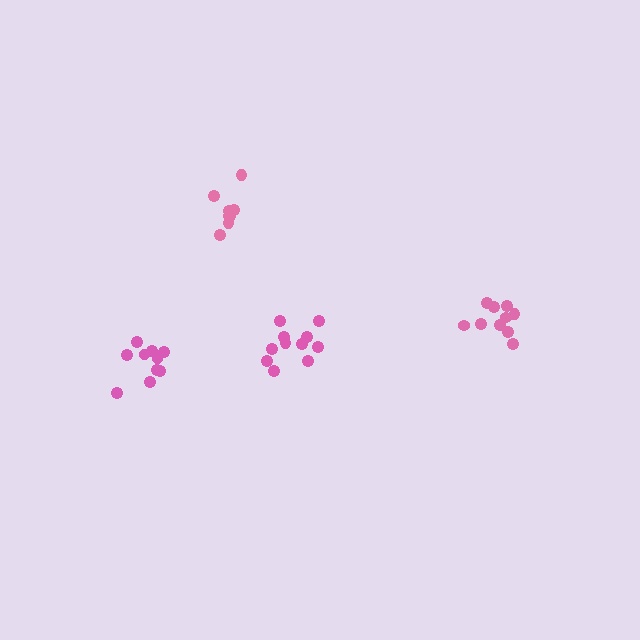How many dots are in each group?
Group 1: 10 dots, Group 2: 11 dots, Group 3: 10 dots, Group 4: 8 dots (39 total).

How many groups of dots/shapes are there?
There are 4 groups.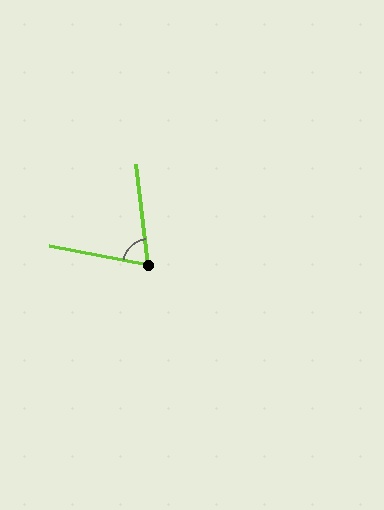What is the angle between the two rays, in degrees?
Approximately 72 degrees.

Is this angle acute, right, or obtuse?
It is acute.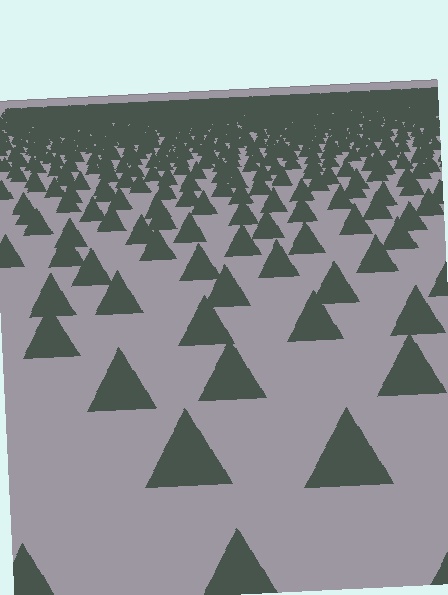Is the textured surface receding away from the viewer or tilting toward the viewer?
The surface is receding away from the viewer. Texture elements get smaller and denser toward the top.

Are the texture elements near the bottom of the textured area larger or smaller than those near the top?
Larger. Near the bottom, elements are closer to the viewer and appear at a bigger on-screen size.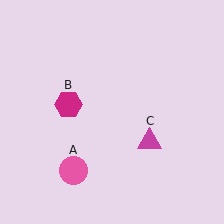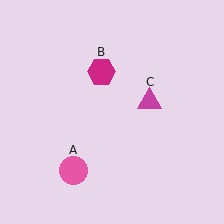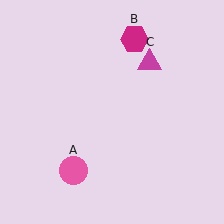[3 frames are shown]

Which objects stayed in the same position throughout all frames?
Pink circle (object A) remained stationary.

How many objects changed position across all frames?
2 objects changed position: magenta hexagon (object B), magenta triangle (object C).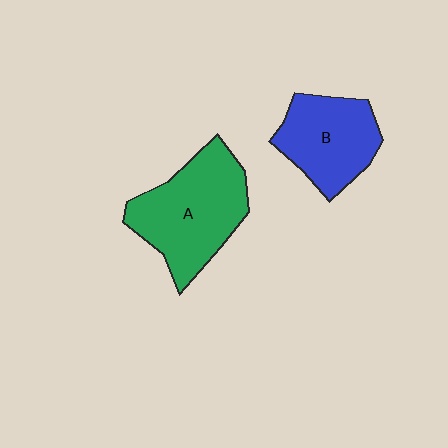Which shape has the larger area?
Shape A (green).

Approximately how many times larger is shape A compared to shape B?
Approximately 1.4 times.